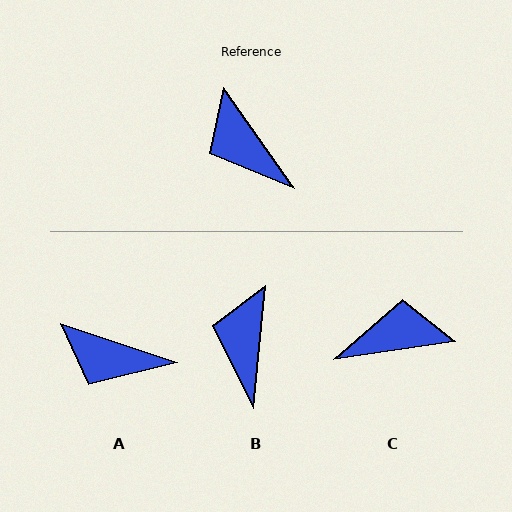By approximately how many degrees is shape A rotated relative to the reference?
Approximately 36 degrees counter-clockwise.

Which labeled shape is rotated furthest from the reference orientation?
C, about 117 degrees away.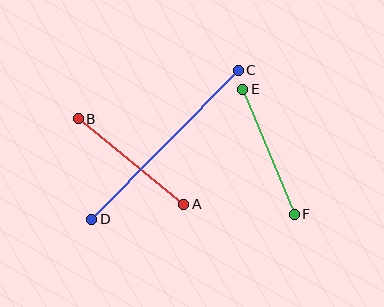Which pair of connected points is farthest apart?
Points C and D are farthest apart.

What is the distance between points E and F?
The distance is approximately 135 pixels.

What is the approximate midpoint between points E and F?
The midpoint is at approximately (269, 152) pixels.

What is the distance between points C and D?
The distance is approximately 209 pixels.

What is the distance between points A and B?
The distance is approximately 136 pixels.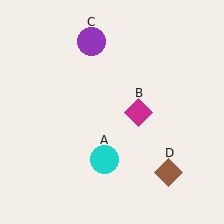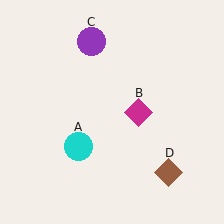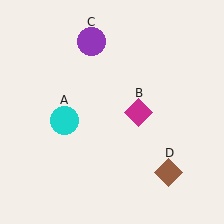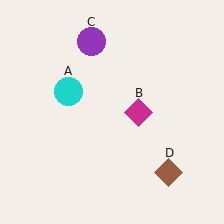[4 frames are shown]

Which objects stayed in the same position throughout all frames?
Magenta diamond (object B) and purple circle (object C) and brown diamond (object D) remained stationary.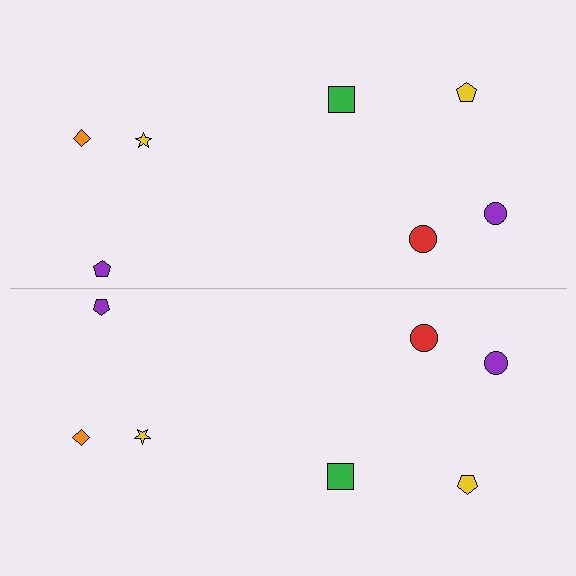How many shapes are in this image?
There are 14 shapes in this image.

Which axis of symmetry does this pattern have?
The pattern has a horizontal axis of symmetry running through the center of the image.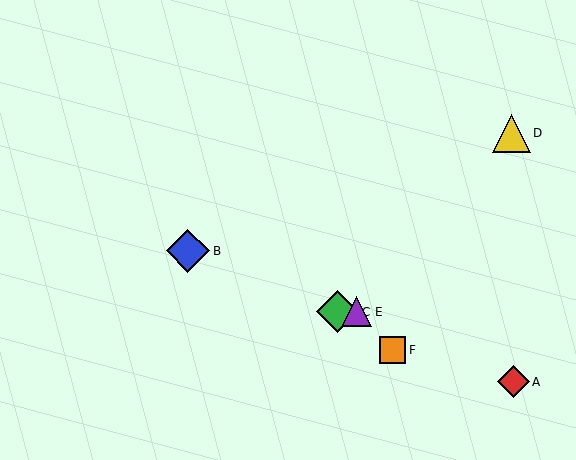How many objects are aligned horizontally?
2 objects (C, E) are aligned horizontally.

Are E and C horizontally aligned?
Yes, both are at y≈312.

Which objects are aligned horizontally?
Objects C, E are aligned horizontally.